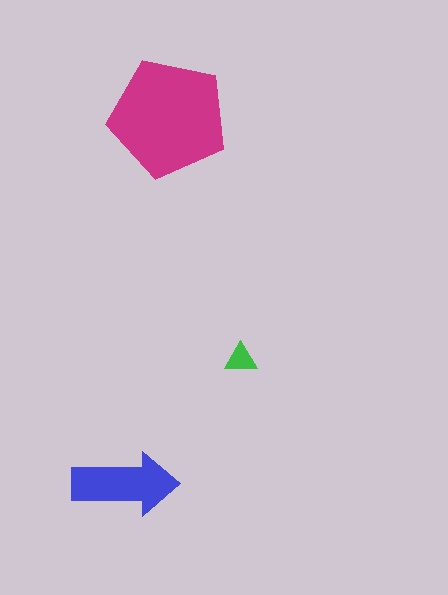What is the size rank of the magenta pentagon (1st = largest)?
1st.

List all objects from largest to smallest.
The magenta pentagon, the blue arrow, the green triangle.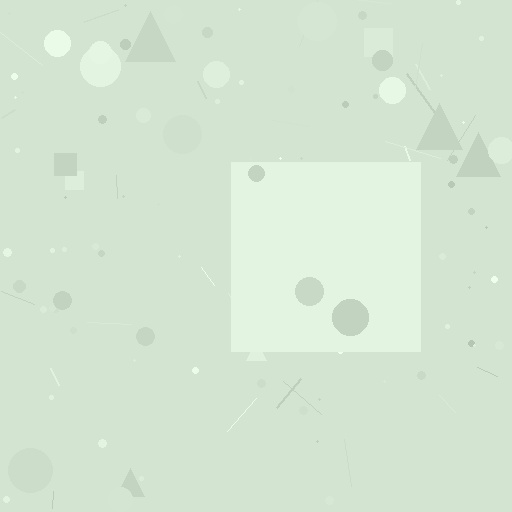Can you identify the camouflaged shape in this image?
The camouflaged shape is a square.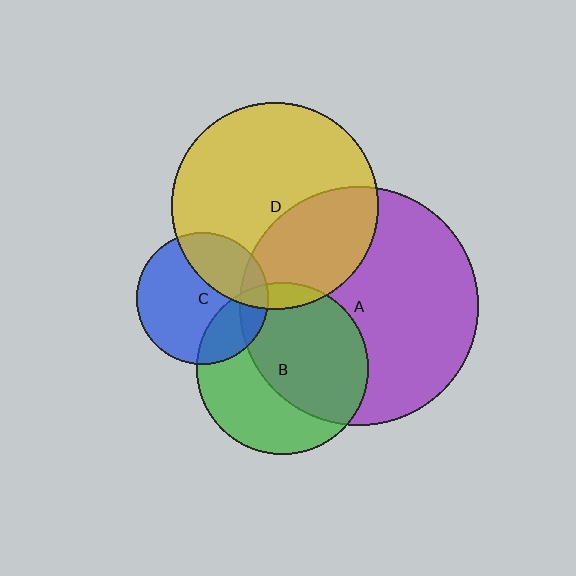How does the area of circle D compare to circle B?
Approximately 1.4 times.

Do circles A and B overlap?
Yes.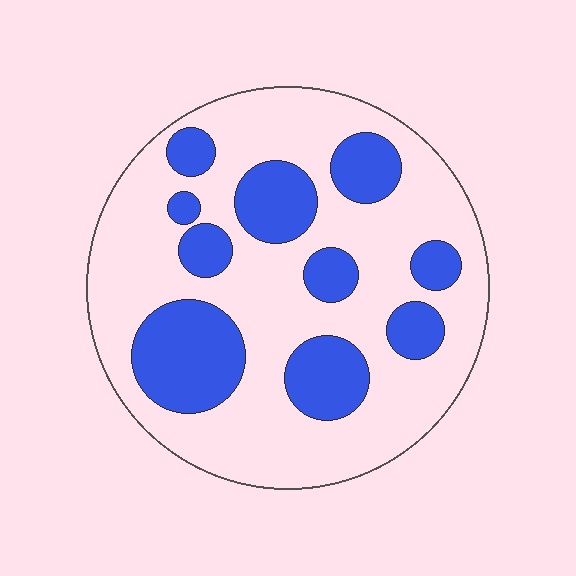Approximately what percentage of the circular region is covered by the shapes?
Approximately 30%.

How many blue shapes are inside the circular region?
10.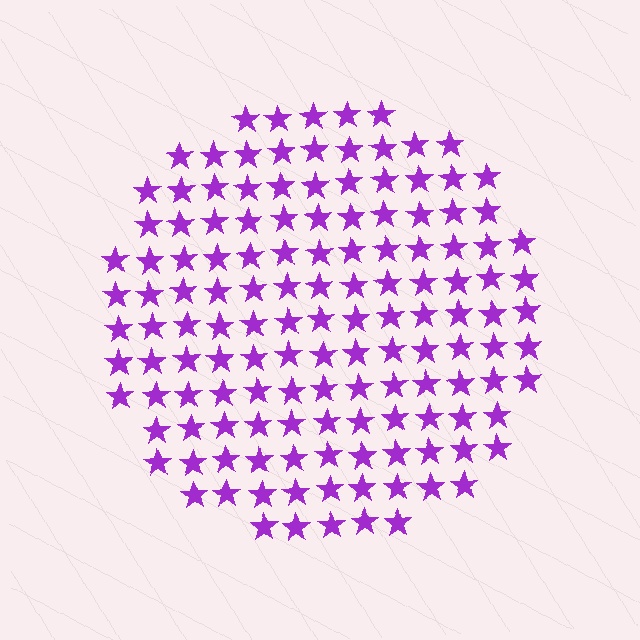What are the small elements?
The small elements are stars.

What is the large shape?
The large shape is a circle.